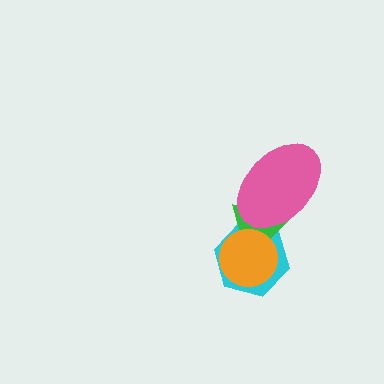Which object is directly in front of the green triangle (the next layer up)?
The pink ellipse is directly in front of the green triangle.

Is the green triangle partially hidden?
Yes, it is partially covered by another shape.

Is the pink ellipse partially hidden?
No, no other shape covers it.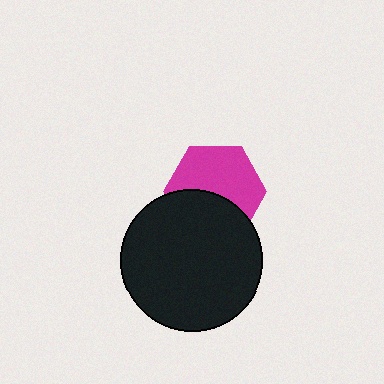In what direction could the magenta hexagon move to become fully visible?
The magenta hexagon could move up. That would shift it out from behind the black circle entirely.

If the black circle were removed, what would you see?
You would see the complete magenta hexagon.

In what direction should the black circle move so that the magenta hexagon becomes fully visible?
The black circle should move down. That is the shortest direction to clear the overlap and leave the magenta hexagon fully visible.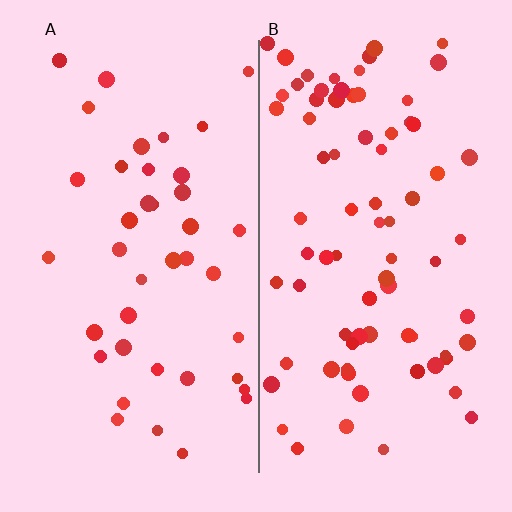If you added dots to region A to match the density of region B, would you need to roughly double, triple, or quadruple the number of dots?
Approximately double.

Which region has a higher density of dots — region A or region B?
B (the right).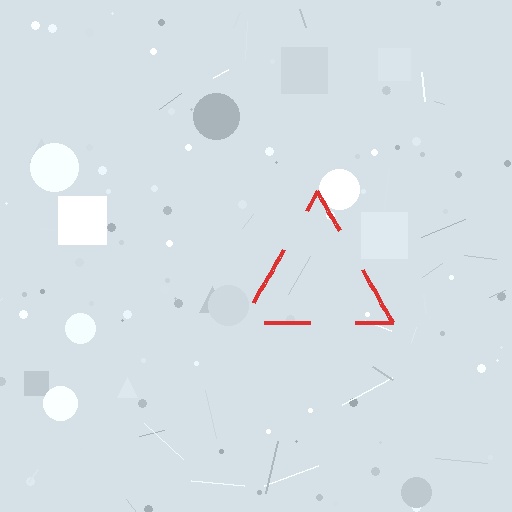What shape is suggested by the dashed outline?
The dashed outline suggests a triangle.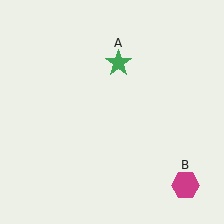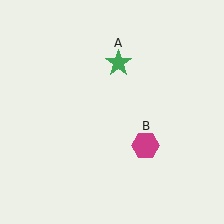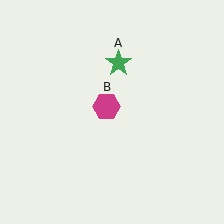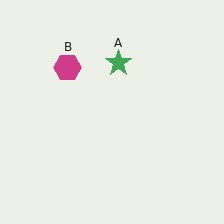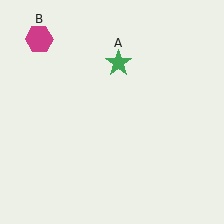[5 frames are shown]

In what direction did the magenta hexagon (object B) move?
The magenta hexagon (object B) moved up and to the left.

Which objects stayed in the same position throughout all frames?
Green star (object A) remained stationary.